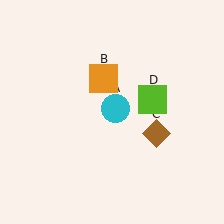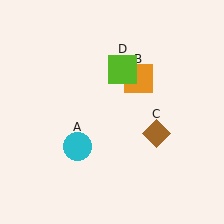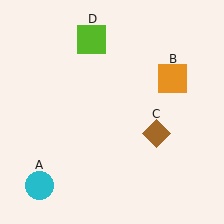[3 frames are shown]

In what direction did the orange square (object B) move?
The orange square (object B) moved right.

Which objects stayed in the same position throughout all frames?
Brown diamond (object C) remained stationary.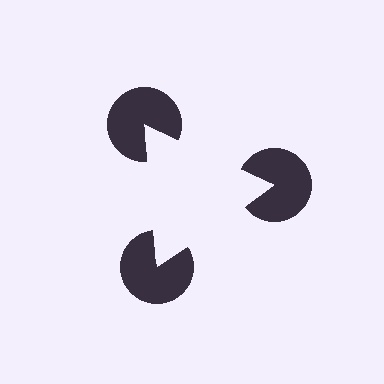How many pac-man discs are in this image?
There are 3 — one at each vertex of the illusory triangle.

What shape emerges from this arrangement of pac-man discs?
An illusory triangle — its edges are inferred from the aligned wedge cuts in the pac-man discs, not physically drawn.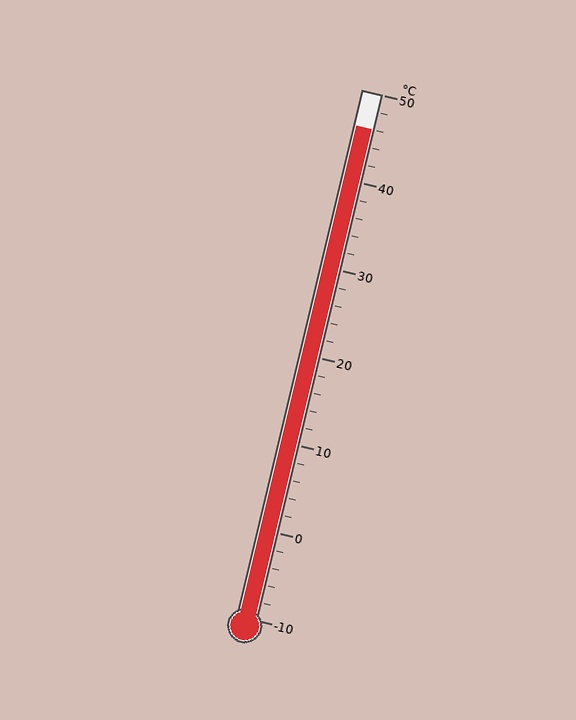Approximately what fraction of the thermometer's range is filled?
The thermometer is filled to approximately 95% of its range.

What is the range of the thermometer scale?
The thermometer scale ranges from -10°C to 50°C.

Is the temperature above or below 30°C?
The temperature is above 30°C.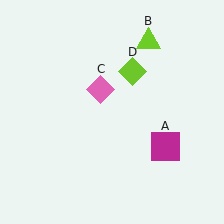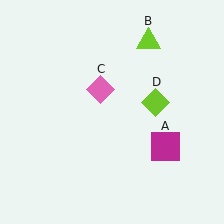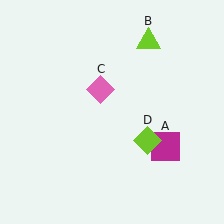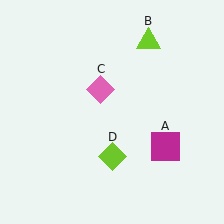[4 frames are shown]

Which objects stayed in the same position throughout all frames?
Magenta square (object A) and lime triangle (object B) and pink diamond (object C) remained stationary.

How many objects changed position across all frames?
1 object changed position: lime diamond (object D).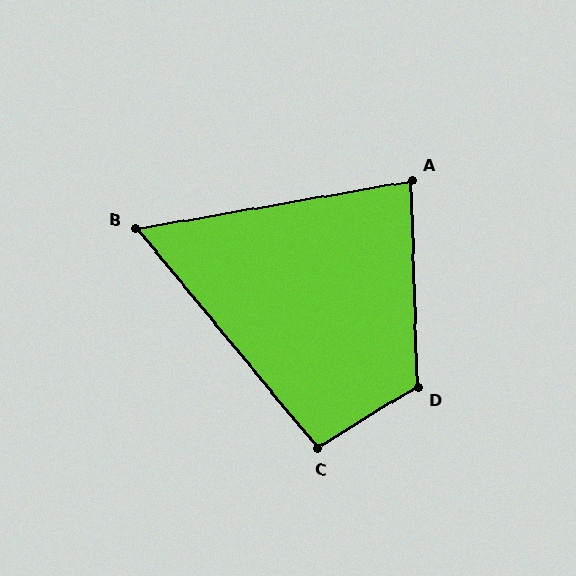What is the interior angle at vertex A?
Approximately 82 degrees (acute).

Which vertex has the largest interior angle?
D, at approximately 120 degrees.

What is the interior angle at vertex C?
Approximately 98 degrees (obtuse).